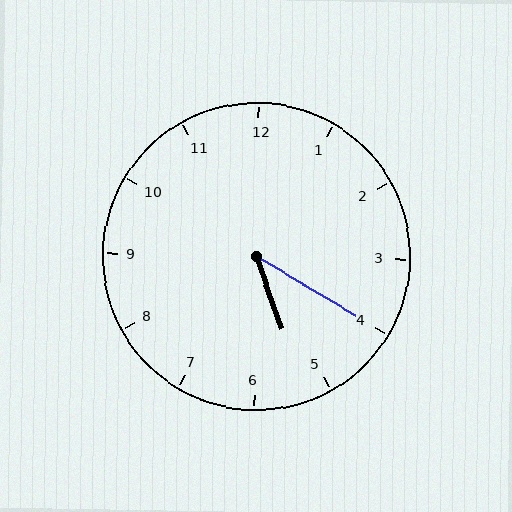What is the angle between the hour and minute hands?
Approximately 40 degrees.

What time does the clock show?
5:20.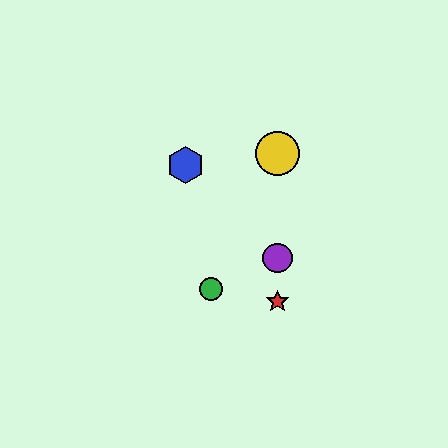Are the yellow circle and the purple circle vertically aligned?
Yes, both are at x≈278.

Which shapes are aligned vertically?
The red star, the yellow circle, the purple circle are aligned vertically.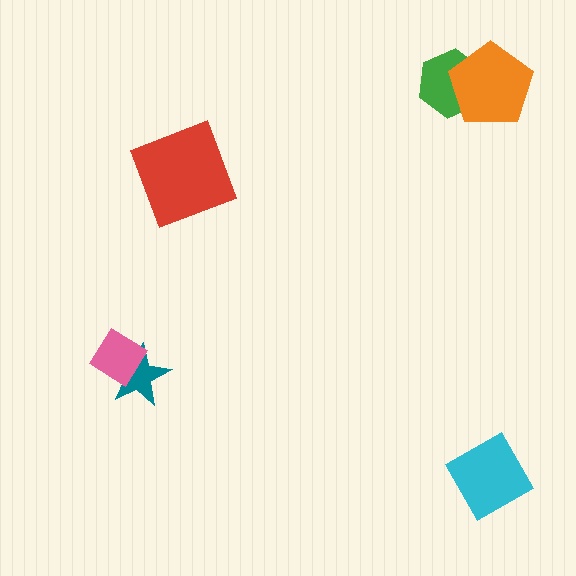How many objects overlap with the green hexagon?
1 object overlaps with the green hexagon.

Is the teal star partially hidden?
Yes, it is partially covered by another shape.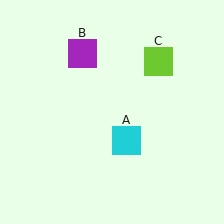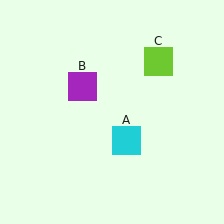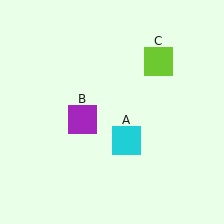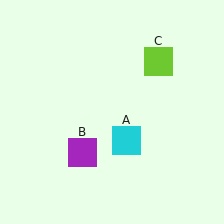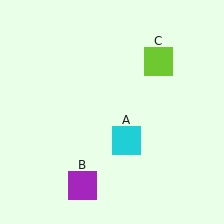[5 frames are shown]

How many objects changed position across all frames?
1 object changed position: purple square (object B).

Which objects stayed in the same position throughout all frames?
Cyan square (object A) and lime square (object C) remained stationary.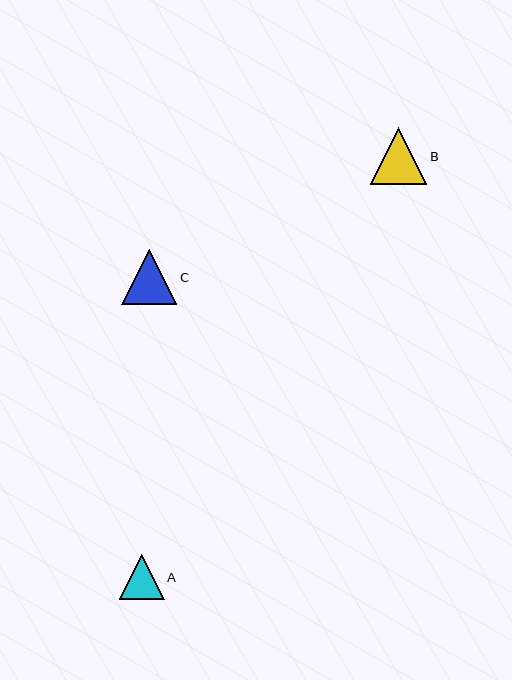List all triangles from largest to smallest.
From largest to smallest: B, C, A.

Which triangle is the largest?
Triangle B is the largest with a size of approximately 56 pixels.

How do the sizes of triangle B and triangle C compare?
Triangle B and triangle C are approximately the same size.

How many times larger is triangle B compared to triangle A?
Triangle B is approximately 1.3 times the size of triangle A.